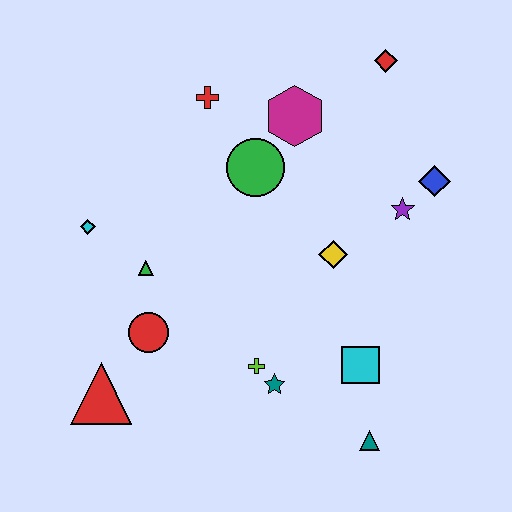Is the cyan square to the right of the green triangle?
Yes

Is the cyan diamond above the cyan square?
Yes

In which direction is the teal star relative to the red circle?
The teal star is to the right of the red circle.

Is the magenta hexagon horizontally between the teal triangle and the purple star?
No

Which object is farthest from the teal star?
The red diamond is farthest from the teal star.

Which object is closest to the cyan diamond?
The green triangle is closest to the cyan diamond.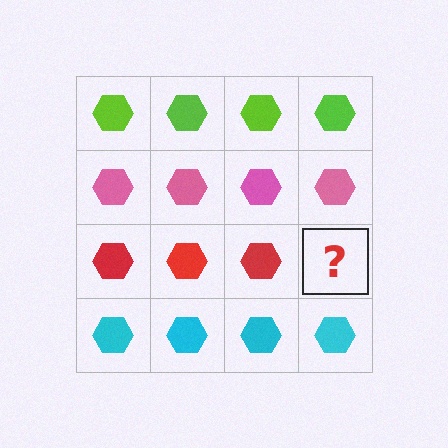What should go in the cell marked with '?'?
The missing cell should contain a red hexagon.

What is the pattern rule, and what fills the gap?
The rule is that each row has a consistent color. The gap should be filled with a red hexagon.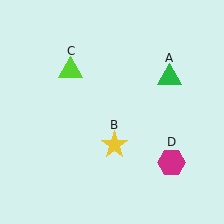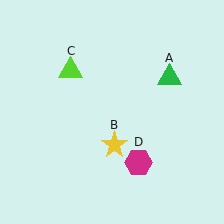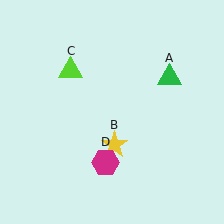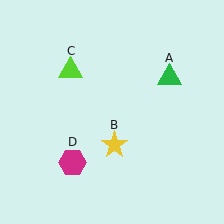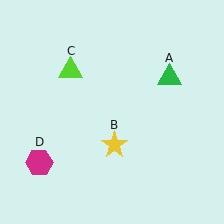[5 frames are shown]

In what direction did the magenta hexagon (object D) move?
The magenta hexagon (object D) moved left.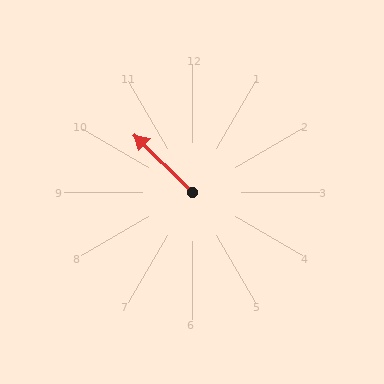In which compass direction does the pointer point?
Northwest.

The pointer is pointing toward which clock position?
Roughly 10 o'clock.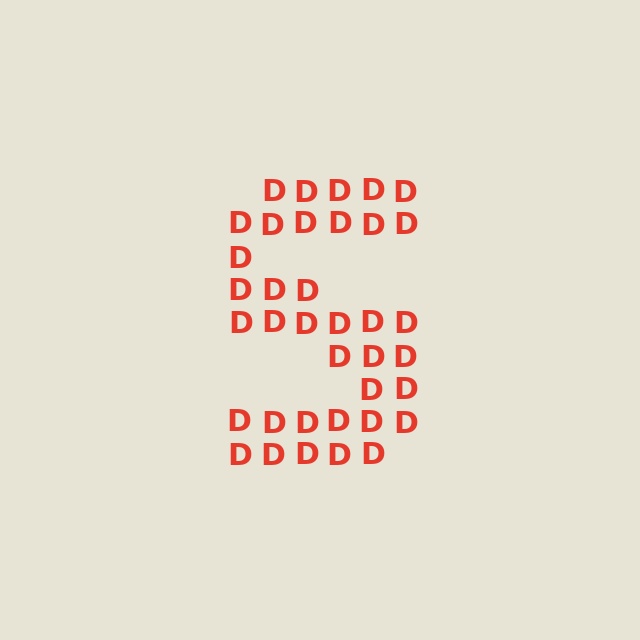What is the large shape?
The large shape is the letter S.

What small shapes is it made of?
It is made of small letter D's.